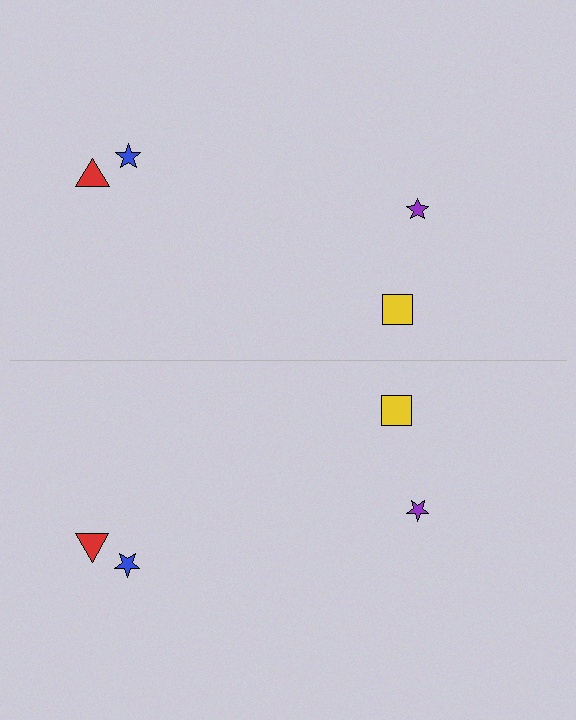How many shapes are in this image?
There are 8 shapes in this image.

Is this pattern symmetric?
Yes, this pattern has bilateral (reflection) symmetry.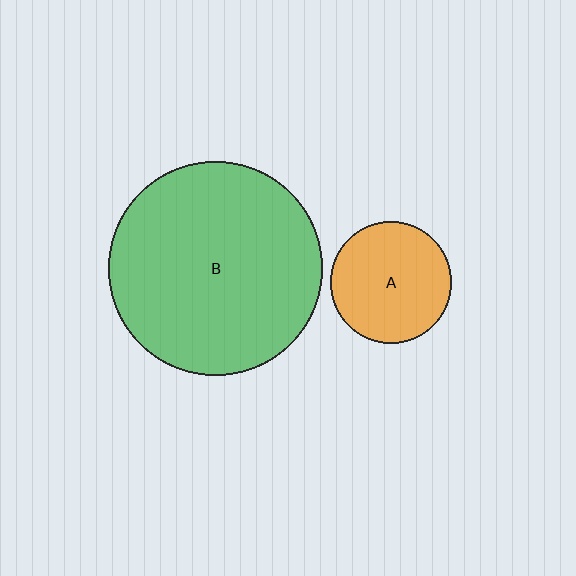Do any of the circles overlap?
No, none of the circles overlap.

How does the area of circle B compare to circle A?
Approximately 3.1 times.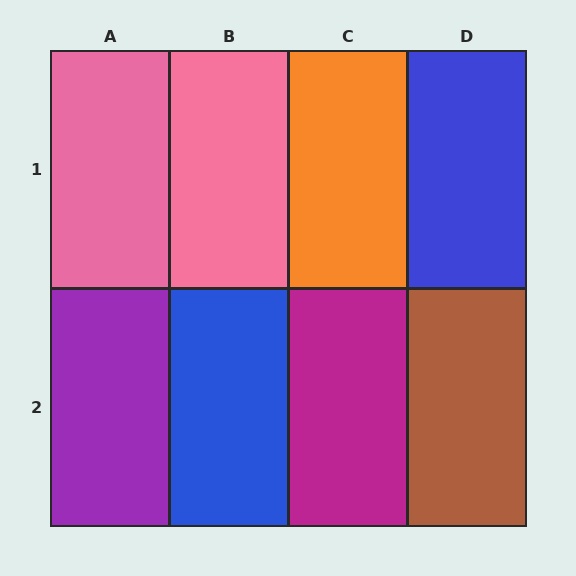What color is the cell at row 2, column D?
Brown.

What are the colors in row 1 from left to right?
Pink, pink, orange, blue.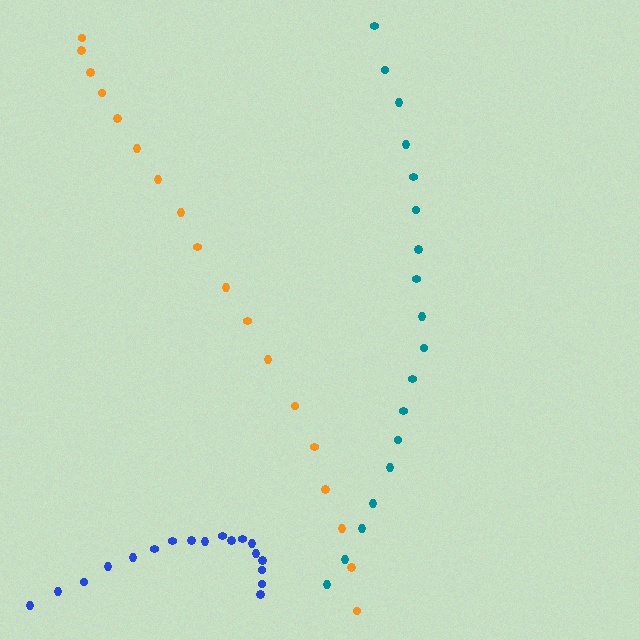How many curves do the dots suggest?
There are 3 distinct paths.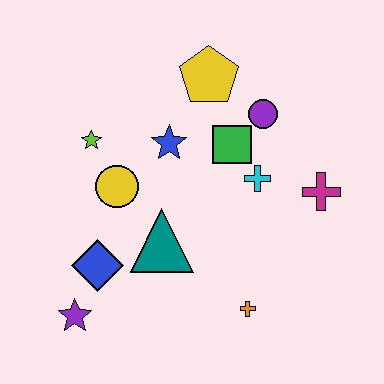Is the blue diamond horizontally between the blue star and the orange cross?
No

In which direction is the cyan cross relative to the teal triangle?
The cyan cross is to the right of the teal triangle.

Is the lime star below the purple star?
No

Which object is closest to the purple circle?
The green square is closest to the purple circle.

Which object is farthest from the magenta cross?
The purple star is farthest from the magenta cross.